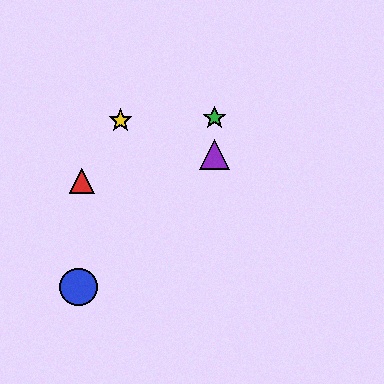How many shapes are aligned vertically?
2 shapes (the green star, the purple triangle) are aligned vertically.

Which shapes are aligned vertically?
The green star, the purple triangle are aligned vertically.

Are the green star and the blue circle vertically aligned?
No, the green star is at x≈215 and the blue circle is at x≈78.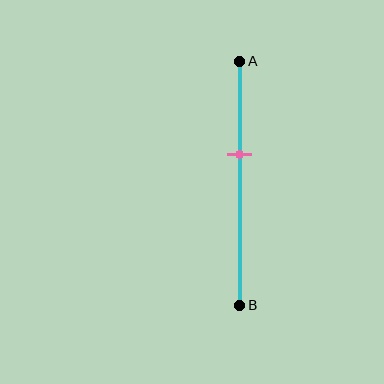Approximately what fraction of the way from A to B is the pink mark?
The pink mark is approximately 40% of the way from A to B.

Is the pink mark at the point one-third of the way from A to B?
No, the mark is at about 40% from A, not at the 33% one-third point.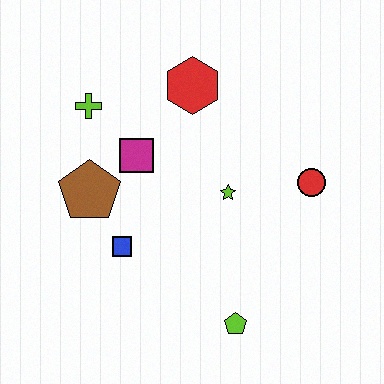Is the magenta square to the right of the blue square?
Yes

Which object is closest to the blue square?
The brown pentagon is closest to the blue square.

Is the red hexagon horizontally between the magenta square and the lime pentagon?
Yes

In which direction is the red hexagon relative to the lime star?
The red hexagon is above the lime star.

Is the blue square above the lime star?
No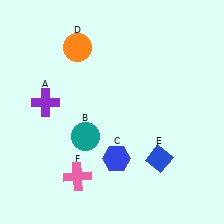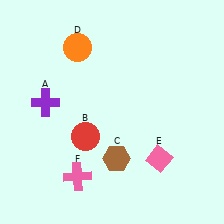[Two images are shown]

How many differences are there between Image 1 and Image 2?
There are 3 differences between the two images.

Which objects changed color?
B changed from teal to red. C changed from blue to brown. E changed from blue to pink.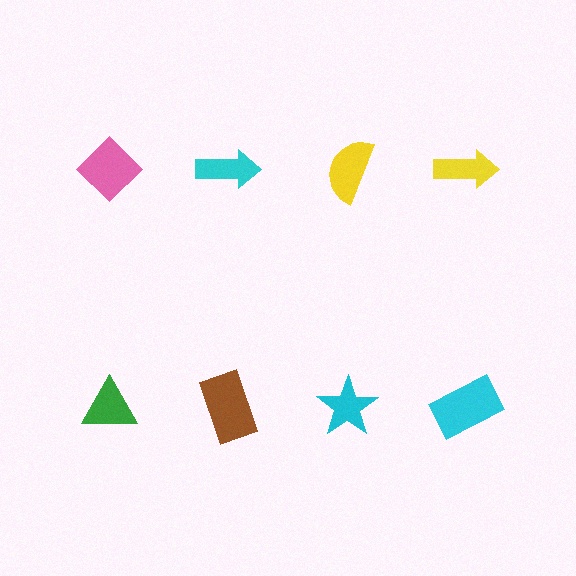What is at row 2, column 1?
A green triangle.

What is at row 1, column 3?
A yellow semicircle.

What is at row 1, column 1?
A pink diamond.